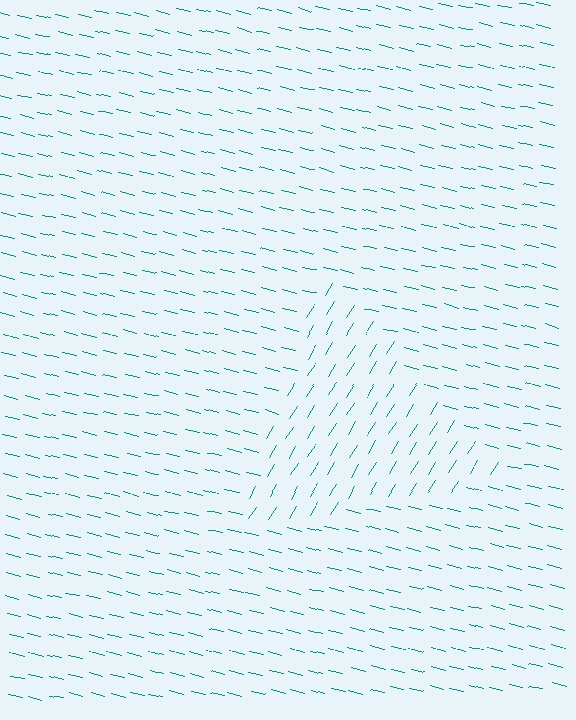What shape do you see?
I see a triangle.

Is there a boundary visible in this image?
Yes, there is a texture boundary formed by a change in line orientation.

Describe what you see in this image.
The image is filled with small teal line segments. A triangle region in the image has lines oriented differently from the surrounding lines, creating a visible texture boundary.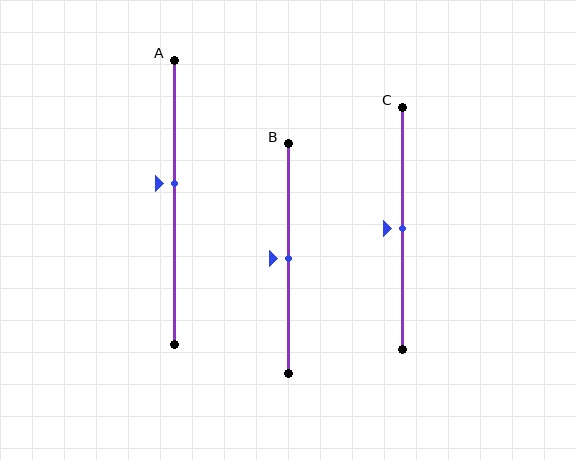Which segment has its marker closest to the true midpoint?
Segment B has its marker closest to the true midpoint.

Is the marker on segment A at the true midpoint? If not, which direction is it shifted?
No, the marker on segment A is shifted upward by about 7% of the segment length.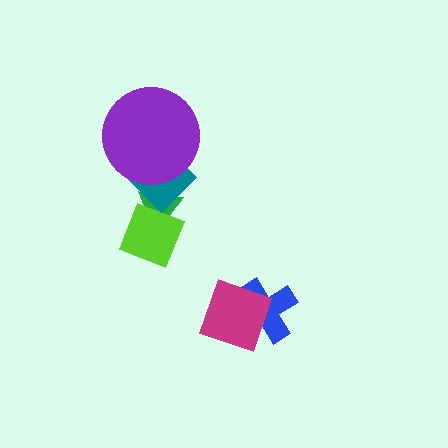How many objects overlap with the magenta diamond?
1 object overlaps with the magenta diamond.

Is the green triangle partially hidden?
Yes, it is partially covered by another shape.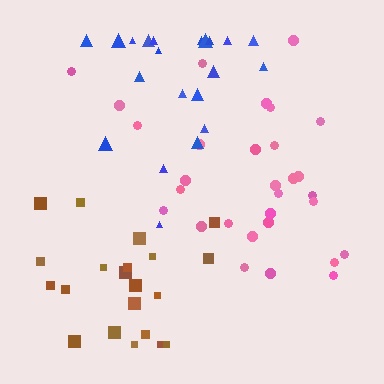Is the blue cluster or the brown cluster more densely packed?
Brown.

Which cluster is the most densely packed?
Brown.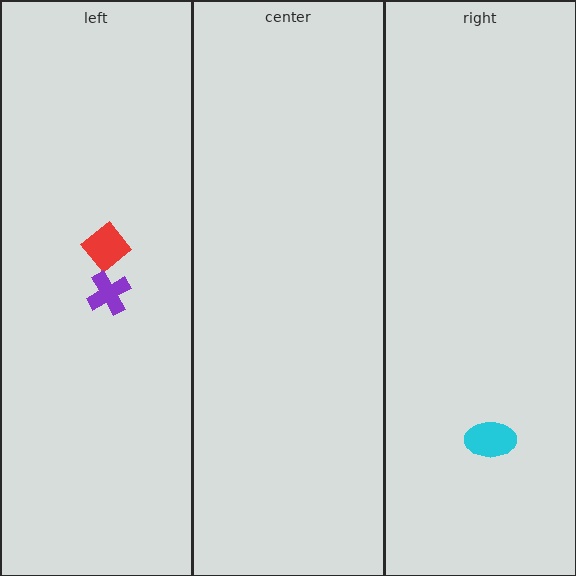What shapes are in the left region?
The red diamond, the purple cross.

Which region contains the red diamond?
The left region.